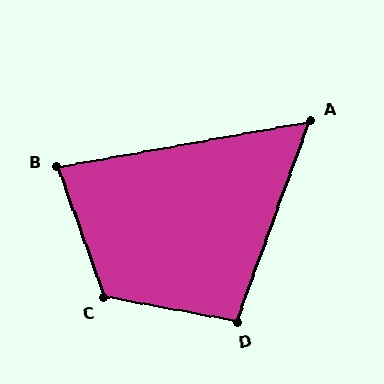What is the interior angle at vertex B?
Approximately 80 degrees (acute).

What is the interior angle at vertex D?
Approximately 100 degrees (obtuse).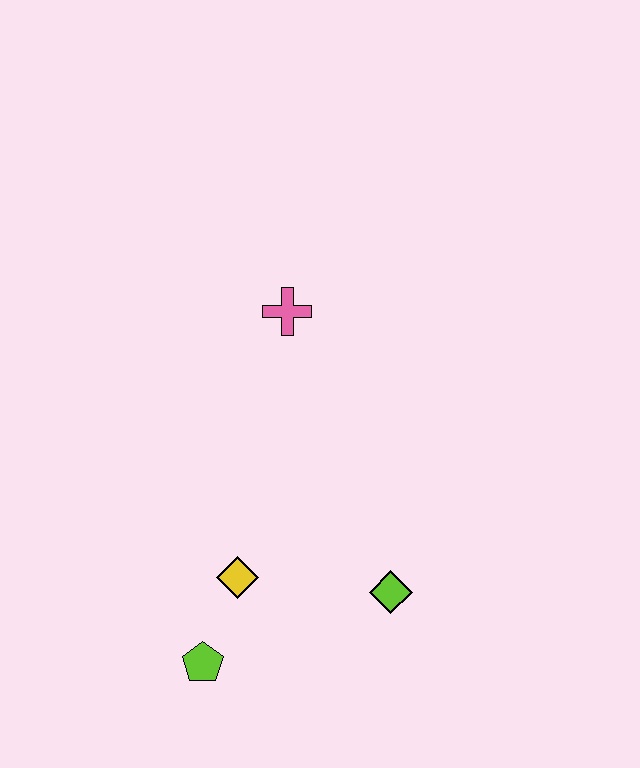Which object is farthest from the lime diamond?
The pink cross is farthest from the lime diamond.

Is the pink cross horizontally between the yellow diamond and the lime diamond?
Yes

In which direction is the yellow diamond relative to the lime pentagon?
The yellow diamond is above the lime pentagon.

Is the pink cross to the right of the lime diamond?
No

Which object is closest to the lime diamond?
The yellow diamond is closest to the lime diamond.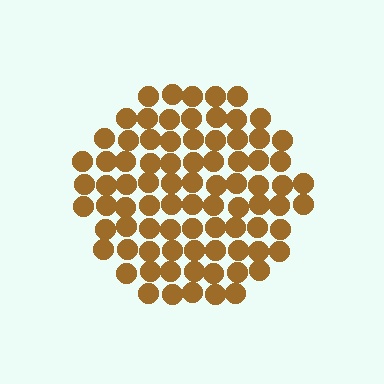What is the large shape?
The large shape is a circle.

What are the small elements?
The small elements are circles.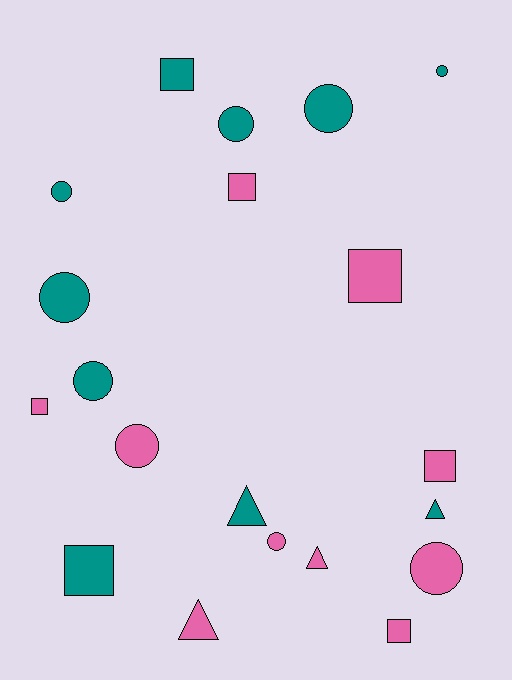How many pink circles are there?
There are 3 pink circles.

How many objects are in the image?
There are 20 objects.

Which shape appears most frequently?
Circle, with 9 objects.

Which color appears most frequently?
Pink, with 10 objects.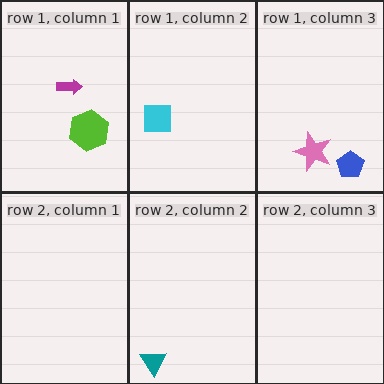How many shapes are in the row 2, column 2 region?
1.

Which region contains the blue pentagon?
The row 1, column 3 region.